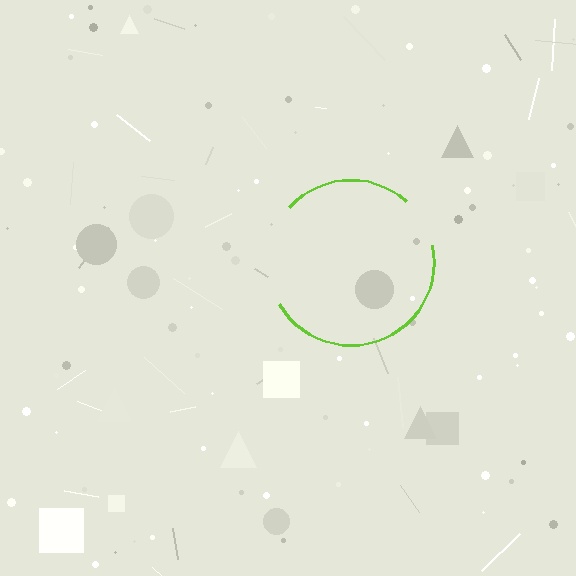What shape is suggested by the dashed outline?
The dashed outline suggests a circle.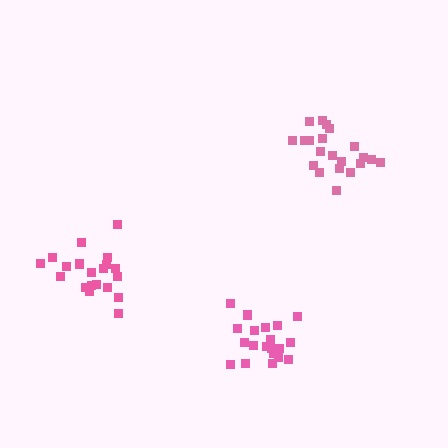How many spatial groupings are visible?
There are 3 spatial groupings.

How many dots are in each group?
Group 1: 20 dots, Group 2: 20 dots, Group 3: 21 dots (61 total).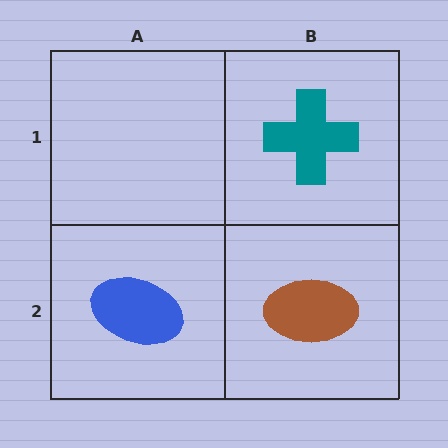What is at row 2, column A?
A blue ellipse.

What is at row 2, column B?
A brown ellipse.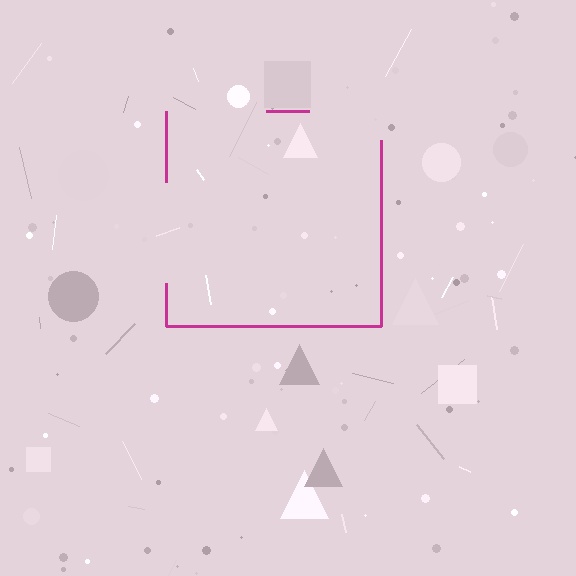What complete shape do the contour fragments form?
The contour fragments form a square.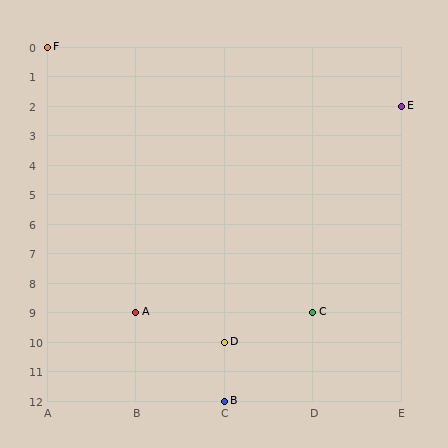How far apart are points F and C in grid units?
Points F and C are 3 columns and 9 rows apart (about 9.5 grid units diagonally).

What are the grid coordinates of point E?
Point E is at grid coordinates (E, 2).